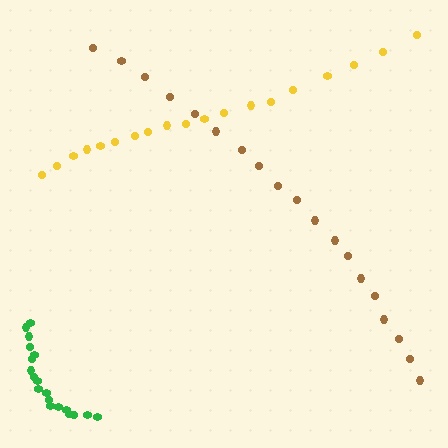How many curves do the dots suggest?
There are 3 distinct paths.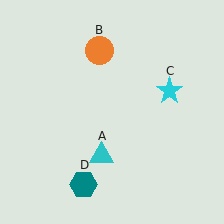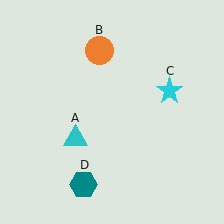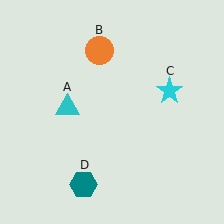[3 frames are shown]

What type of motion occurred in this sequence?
The cyan triangle (object A) rotated clockwise around the center of the scene.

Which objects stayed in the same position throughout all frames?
Orange circle (object B) and cyan star (object C) and teal hexagon (object D) remained stationary.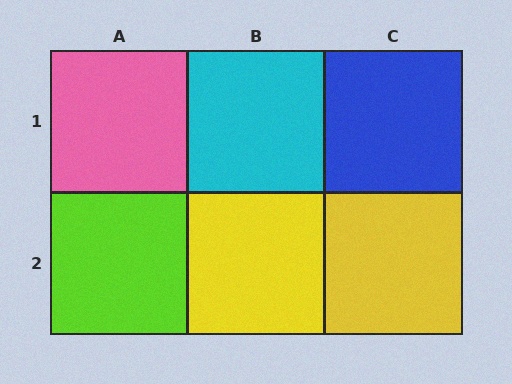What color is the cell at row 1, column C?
Blue.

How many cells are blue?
1 cell is blue.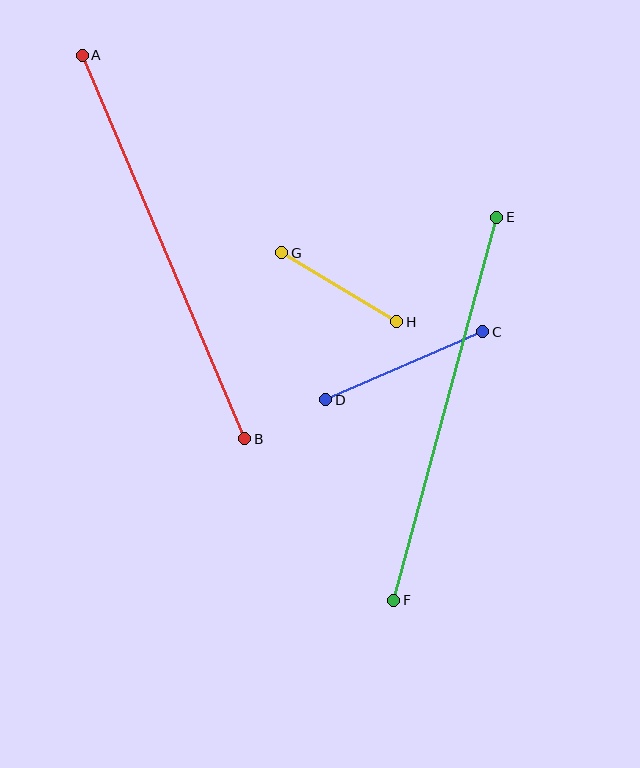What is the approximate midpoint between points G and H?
The midpoint is at approximately (339, 287) pixels.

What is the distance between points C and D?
The distance is approximately 171 pixels.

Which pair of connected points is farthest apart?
Points A and B are farthest apart.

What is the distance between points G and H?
The distance is approximately 134 pixels.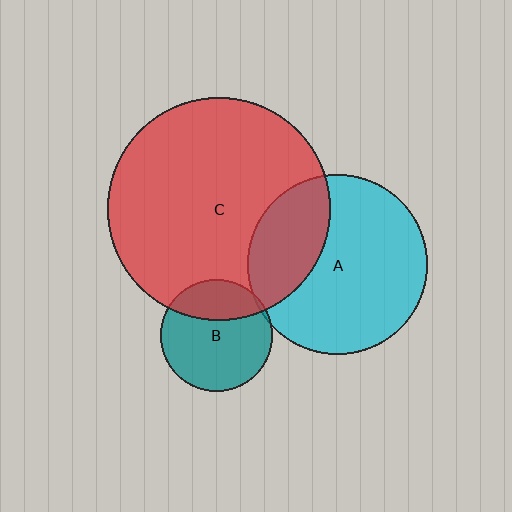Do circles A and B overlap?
Yes.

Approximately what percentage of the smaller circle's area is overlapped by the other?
Approximately 5%.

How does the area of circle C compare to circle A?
Approximately 1.5 times.